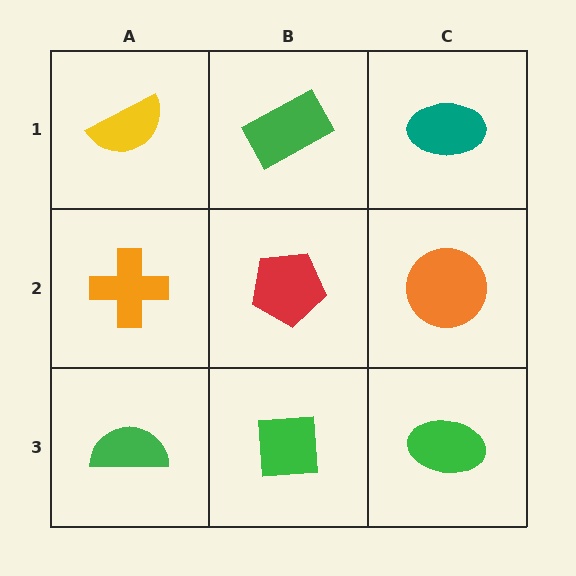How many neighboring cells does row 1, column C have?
2.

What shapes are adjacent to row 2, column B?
A green rectangle (row 1, column B), a green square (row 3, column B), an orange cross (row 2, column A), an orange circle (row 2, column C).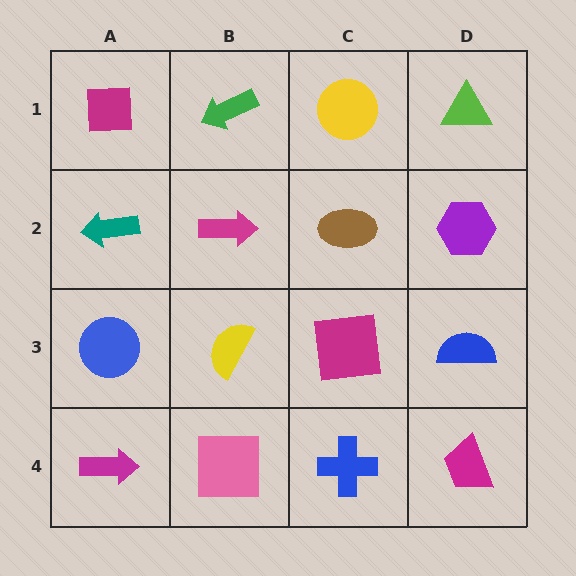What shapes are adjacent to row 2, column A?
A magenta square (row 1, column A), a blue circle (row 3, column A), a magenta arrow (row 2, column B).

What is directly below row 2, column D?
A blue semicircle.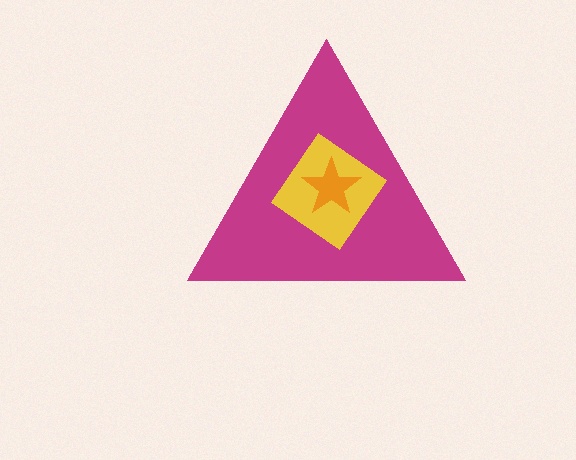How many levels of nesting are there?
3.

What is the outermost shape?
The magenta triangle.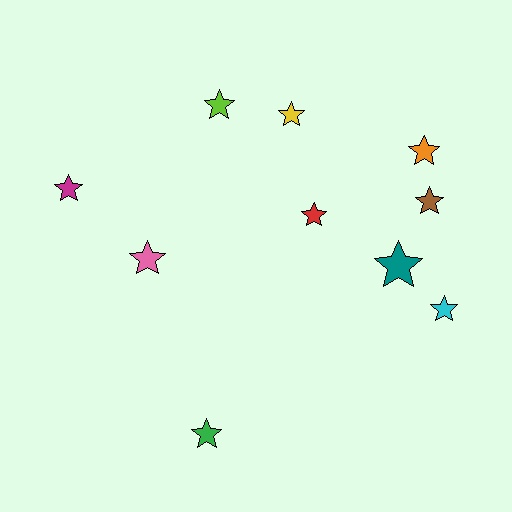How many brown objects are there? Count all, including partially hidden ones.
There is 1 brown object.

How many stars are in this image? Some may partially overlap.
There are 10 stars.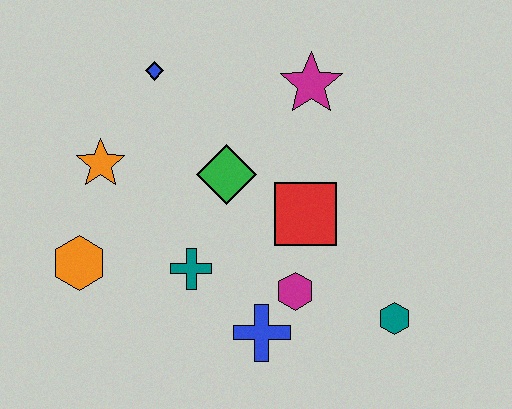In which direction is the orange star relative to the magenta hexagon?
The orange star is to the left of the magenta hexagon.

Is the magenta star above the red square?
Yes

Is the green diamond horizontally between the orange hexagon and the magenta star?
Yes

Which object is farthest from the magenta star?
The orange hexagon is farthest from the magenta star.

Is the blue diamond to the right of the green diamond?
No